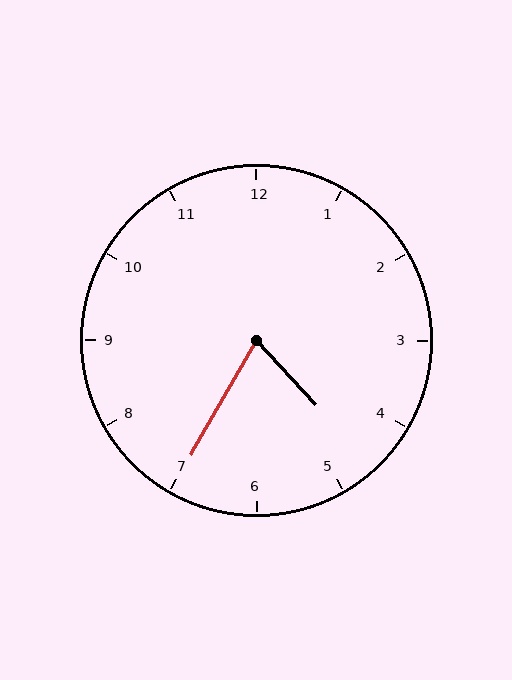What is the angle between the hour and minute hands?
Approximately 72 degrees.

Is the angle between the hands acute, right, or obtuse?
It is acute.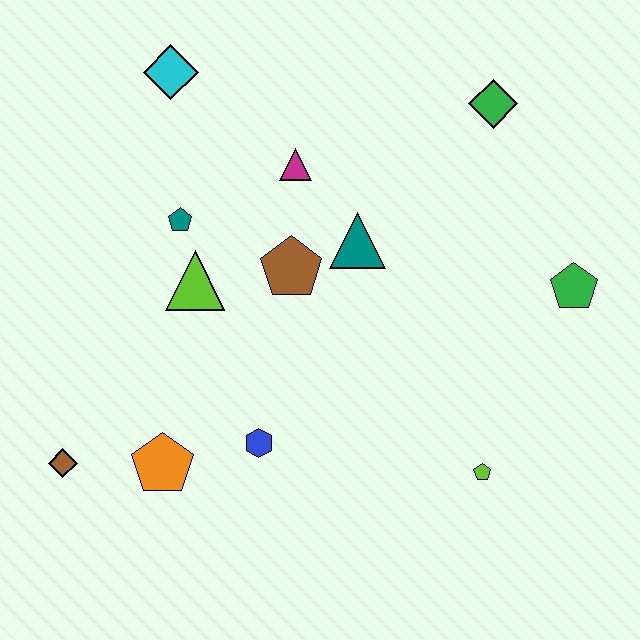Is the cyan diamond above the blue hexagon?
Yes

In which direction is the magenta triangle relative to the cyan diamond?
The magenta triangle is to the right of the cyan diamond.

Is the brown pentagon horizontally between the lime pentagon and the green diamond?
No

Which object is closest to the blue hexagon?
The orange pentagon is closest to the blue hexagon.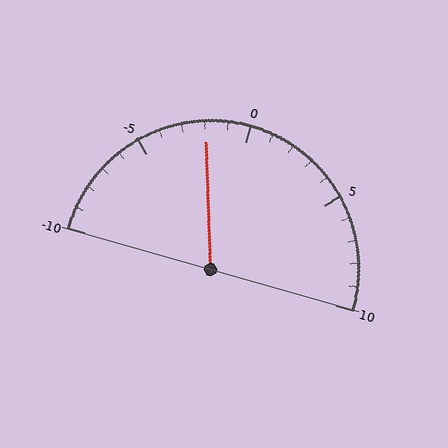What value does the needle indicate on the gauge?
The needle indicates approximately -2.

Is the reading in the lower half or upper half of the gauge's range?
The reading is in the lower half of the range (-10 to 10).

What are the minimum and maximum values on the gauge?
The gauge ranges from -10 to 10.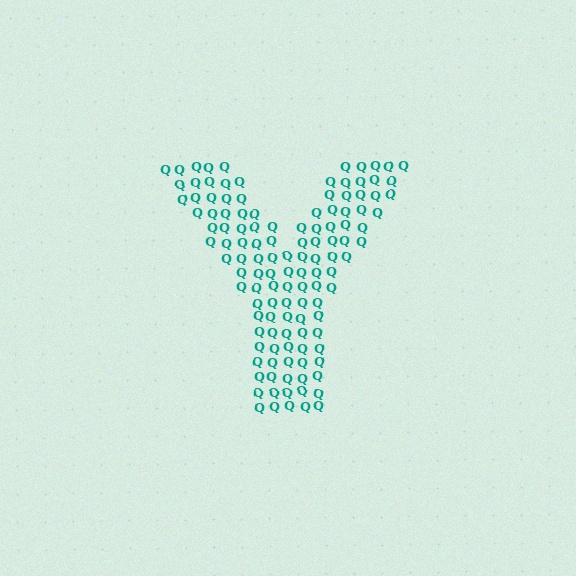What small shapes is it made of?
It is made of small letter Q's.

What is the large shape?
The large shape is the letter Y.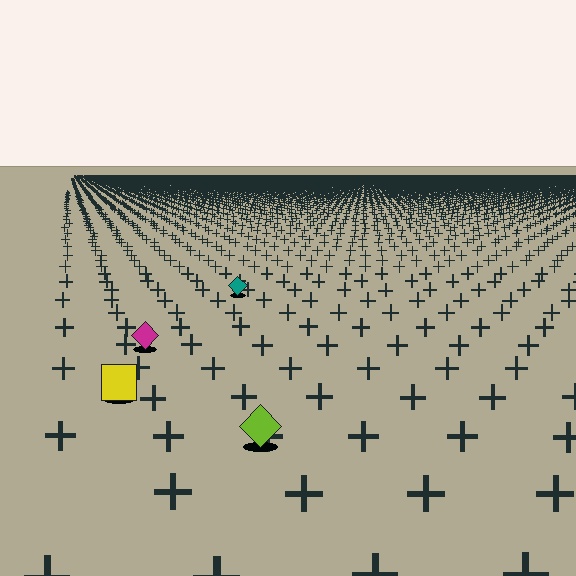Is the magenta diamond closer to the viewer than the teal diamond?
Yes. The magenta diamond is closer — you can tell from the texture gradient: the ground texture is coarser near it.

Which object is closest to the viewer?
The lime diamond is closest. The texture marks near it are larger and more spread out.